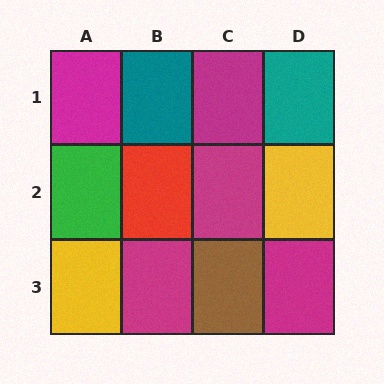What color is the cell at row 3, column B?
Magenta.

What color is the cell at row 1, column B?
Teal.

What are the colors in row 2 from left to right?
Green, red, magenta, yellow.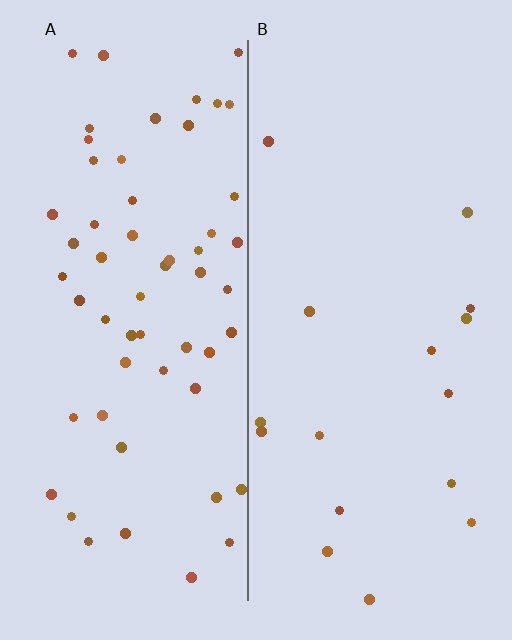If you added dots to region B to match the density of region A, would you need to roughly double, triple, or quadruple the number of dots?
Approximately quadruple.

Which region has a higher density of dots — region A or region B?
A (the left).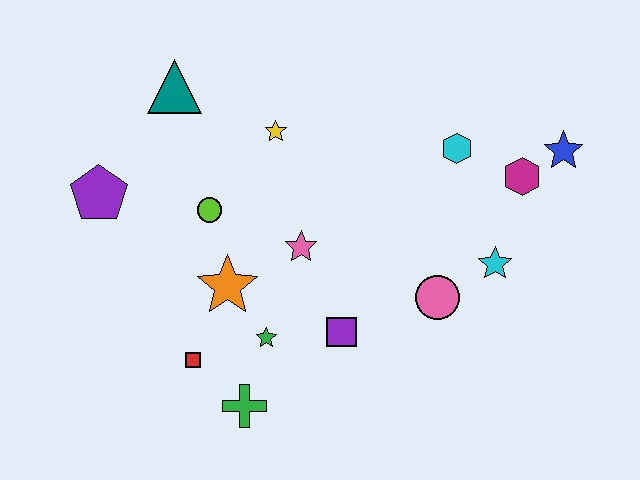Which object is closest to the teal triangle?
The yellow star is closest to the teal triangle.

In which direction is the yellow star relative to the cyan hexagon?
The yellow star is to the left of the cyan hexagon.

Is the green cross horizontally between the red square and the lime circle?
No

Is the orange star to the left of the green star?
Yes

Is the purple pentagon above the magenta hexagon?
No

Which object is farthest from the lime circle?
The blue star is farthest from the lime circle.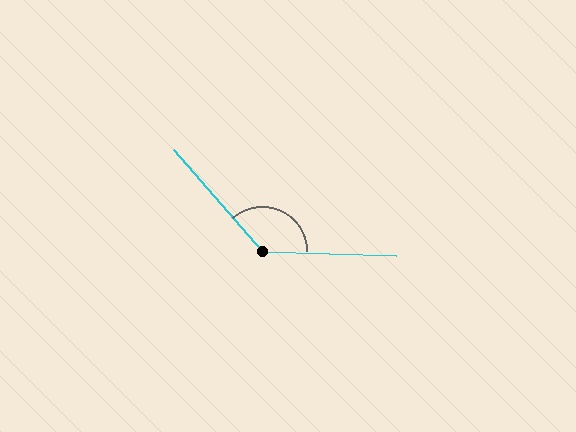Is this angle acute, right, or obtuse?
It is obtuse.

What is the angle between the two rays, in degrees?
Approximately 133 degrees.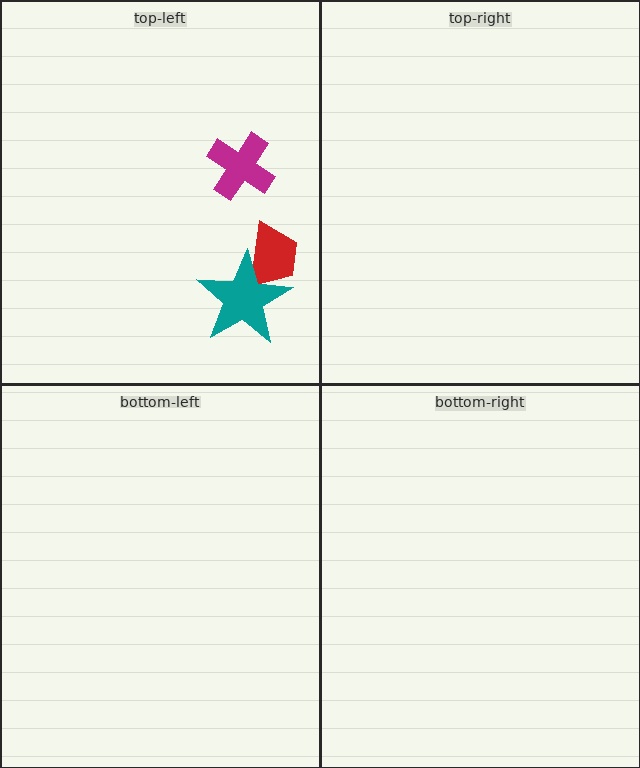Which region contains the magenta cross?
The top-left region.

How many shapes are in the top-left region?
3.